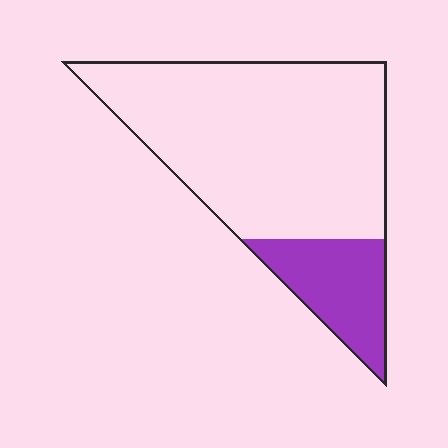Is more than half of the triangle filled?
No.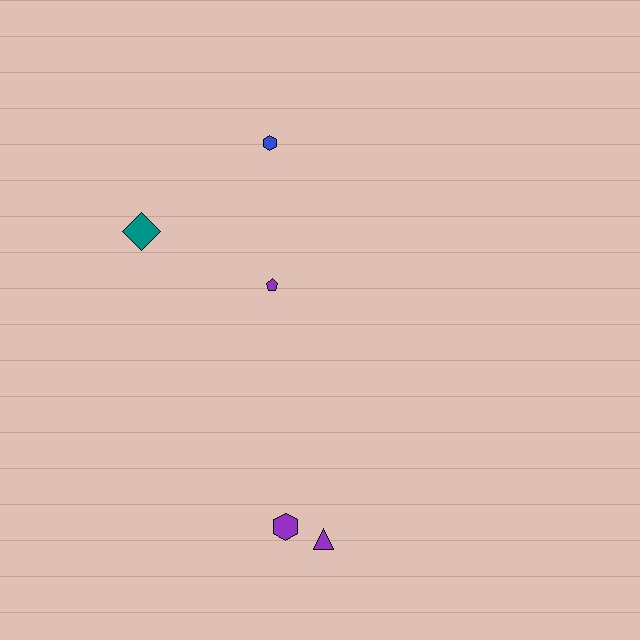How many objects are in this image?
There are 5 objects.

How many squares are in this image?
There are no squares.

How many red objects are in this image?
There are no red objects.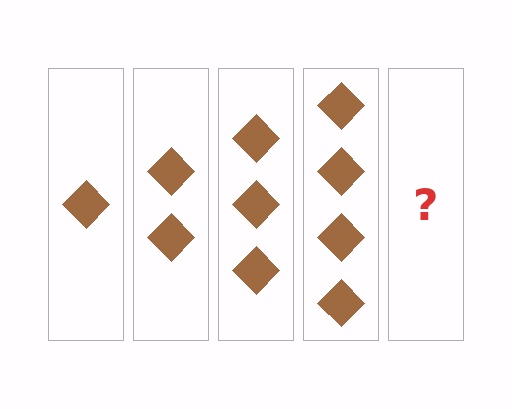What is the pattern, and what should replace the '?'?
The pattern is that each step adds one more diamond. The '?' should be 5 diamonds.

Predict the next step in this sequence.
The next step is 5 diamonds.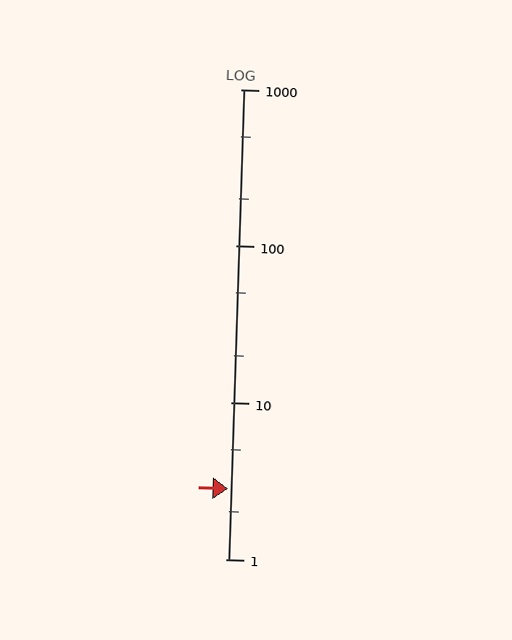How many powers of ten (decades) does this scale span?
The scale spans 3 decades, from 1 to 1000.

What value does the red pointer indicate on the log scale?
The pointer indicates approximately 2.8.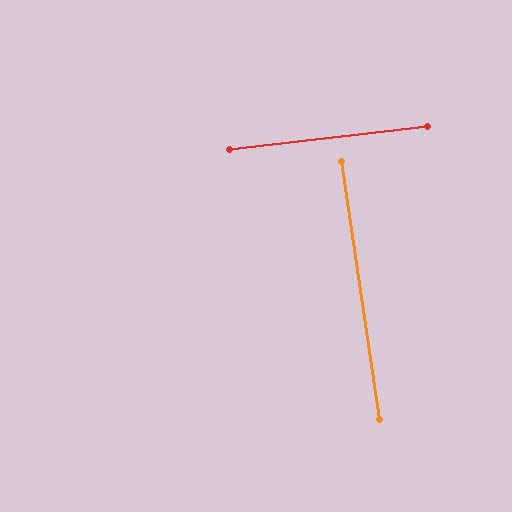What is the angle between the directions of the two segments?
Approximately 88 degrees.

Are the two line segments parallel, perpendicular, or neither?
Perpendicular — they meet at approximately 88°.